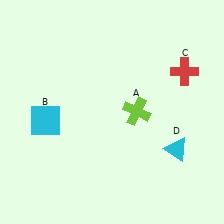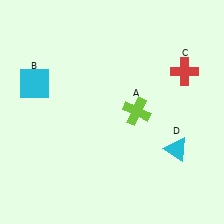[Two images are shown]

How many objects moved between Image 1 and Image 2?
1 object moved between the two images.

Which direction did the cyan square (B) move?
The cyan square (B) moved up.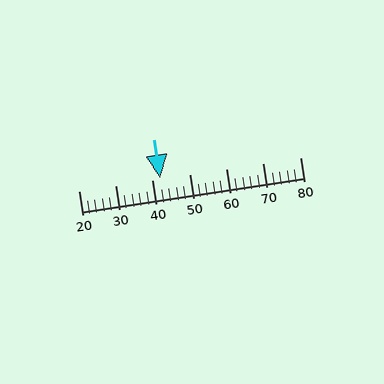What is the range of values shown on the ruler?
The ruler shows values from 20 to 80.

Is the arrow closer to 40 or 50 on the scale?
The arrow is closer to 40.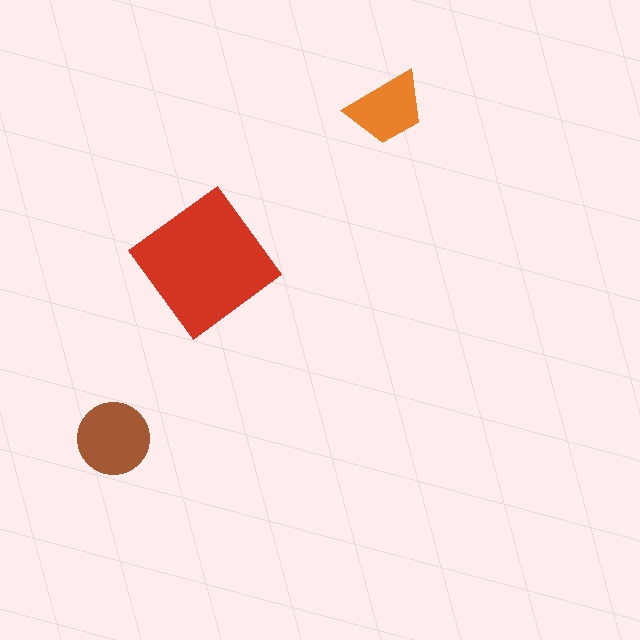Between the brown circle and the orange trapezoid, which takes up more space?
The brown circle.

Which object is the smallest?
The orange trapezoid.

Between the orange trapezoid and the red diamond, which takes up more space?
The red diamond.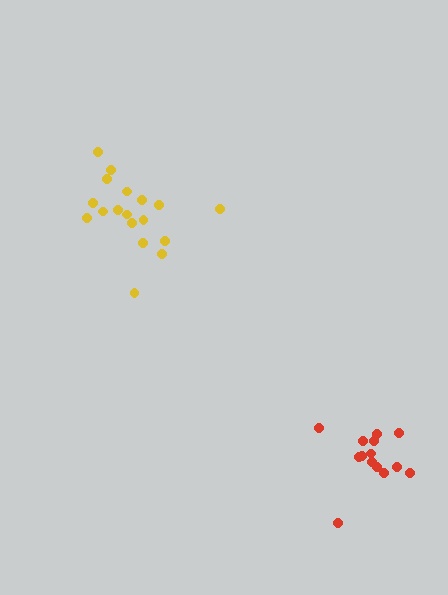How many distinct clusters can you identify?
There are 2 distinct clusters.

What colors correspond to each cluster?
The clusters are colored: yellow, red.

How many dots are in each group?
Group 1: 18 dots, Group 2: 14 dots (32 total).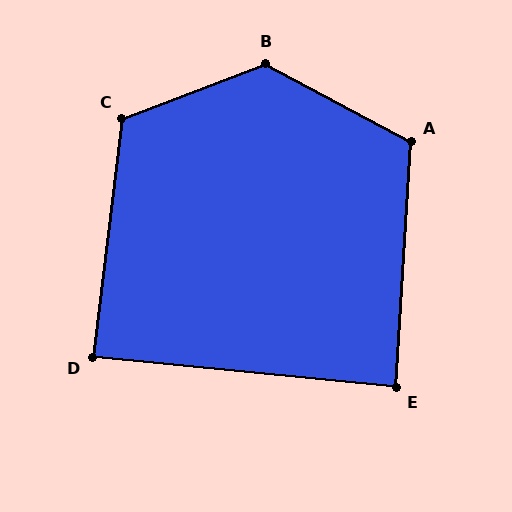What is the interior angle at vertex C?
Approximately 118 degrees (obtuse).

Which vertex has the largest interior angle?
B, at approximately 131 degrees.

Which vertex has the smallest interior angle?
E, at approximately 88 degrees.